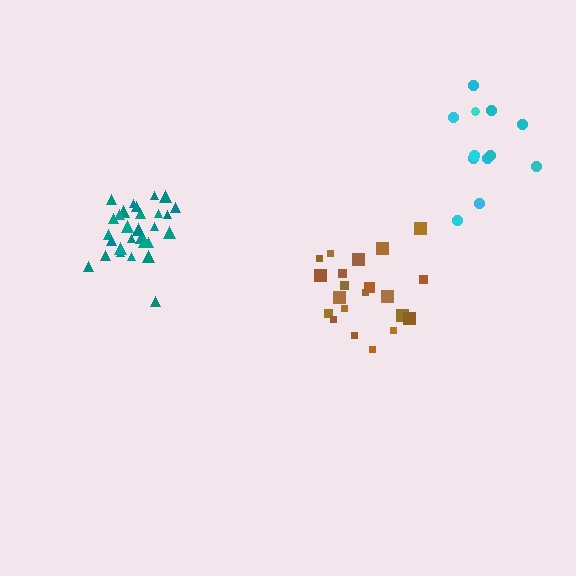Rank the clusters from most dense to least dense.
teal, brown, cyan.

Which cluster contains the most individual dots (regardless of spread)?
Teal (29).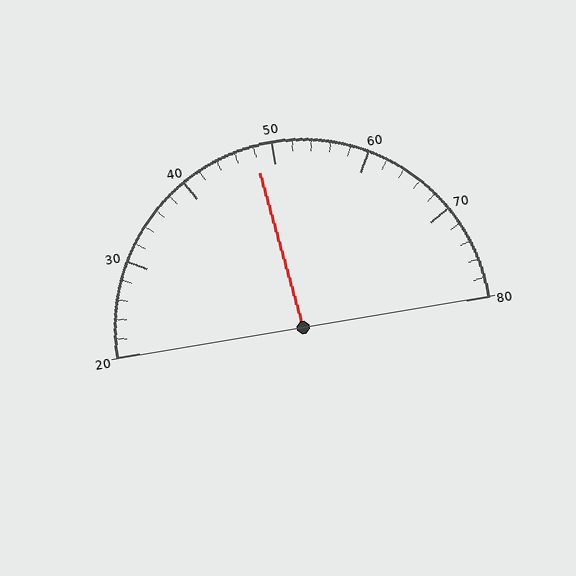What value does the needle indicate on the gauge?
The needle indicates approximately 48.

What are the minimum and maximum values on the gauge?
The gauge ranges from 20 to 80.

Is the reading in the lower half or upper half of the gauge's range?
The reading is in the lower half of the range (20 to 80).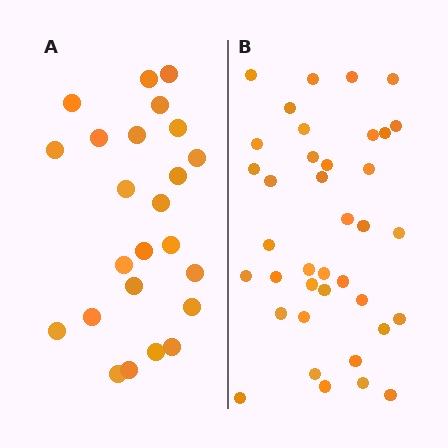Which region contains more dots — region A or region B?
Region B (the right region) has more dots.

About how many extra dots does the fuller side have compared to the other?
Region B has approximately 15 more dots than region A.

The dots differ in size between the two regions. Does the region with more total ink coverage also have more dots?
No. Region A has more total ink coverage because its dots are larger, but region B actually contains more individual dots. Total area can be misleading — the number of items is what matters here.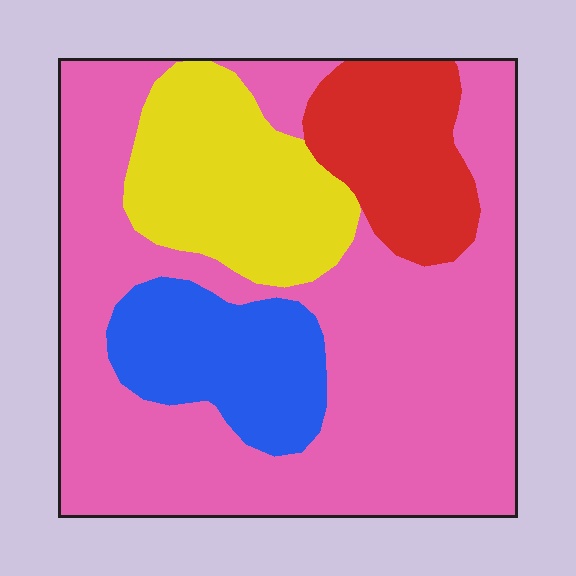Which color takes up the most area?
Pink, at roughly 60%.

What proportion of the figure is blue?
Blue covers around 15% of the figure.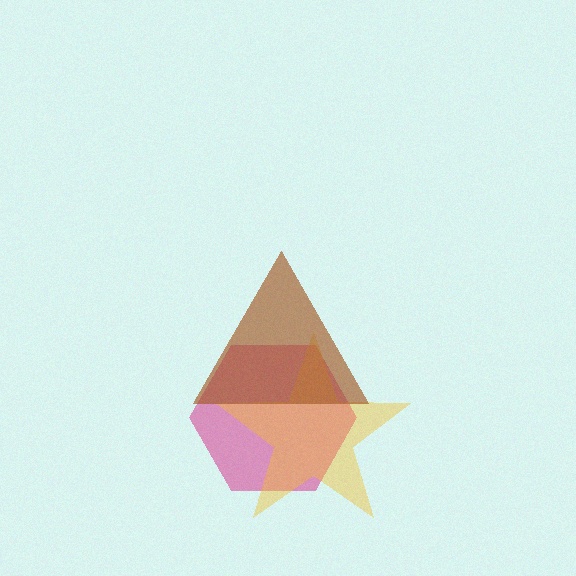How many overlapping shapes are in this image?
There are 3 overlapping shapes in the image.